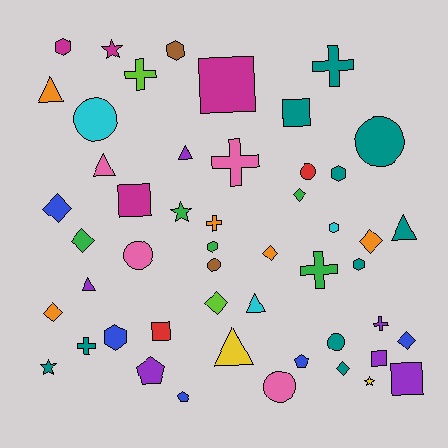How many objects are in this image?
There are 50 objects.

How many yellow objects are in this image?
There are 2 yellow objects.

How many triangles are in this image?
There are 7 triangles.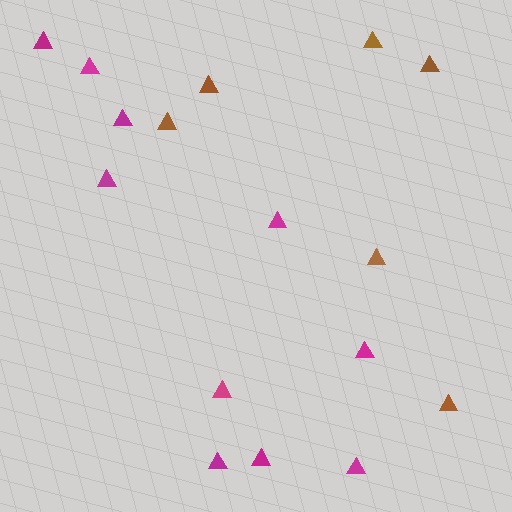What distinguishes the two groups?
There are 2 groups: one group of magenta triangles (10) and one group of brown triangles (6).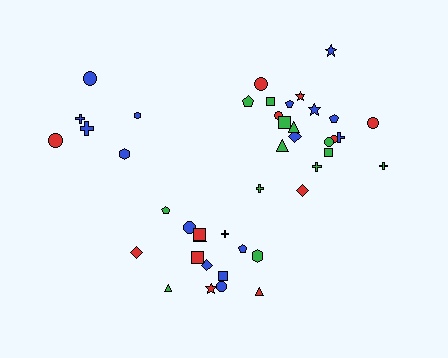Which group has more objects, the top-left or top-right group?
The top-right group.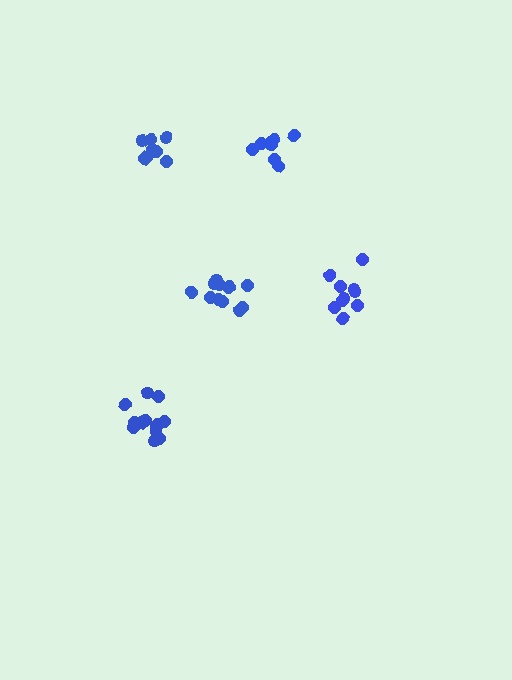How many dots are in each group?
Group 1: 8 dots, Group 2: 8 dots, Group 3: 10 dots, Group 4: 13 dots, Group 5: 13 dots (52 total).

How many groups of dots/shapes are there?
There are 5 groups.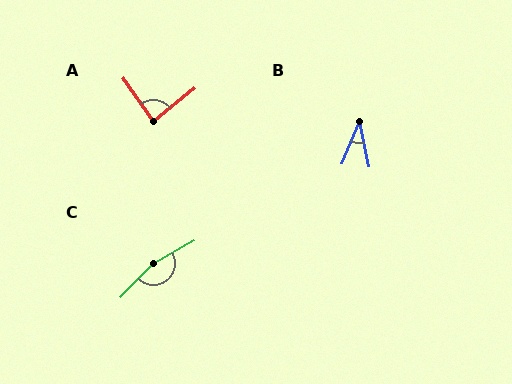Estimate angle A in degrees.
Approximately 86 degrees.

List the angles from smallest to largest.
B (34°), A (86°), C (164°).